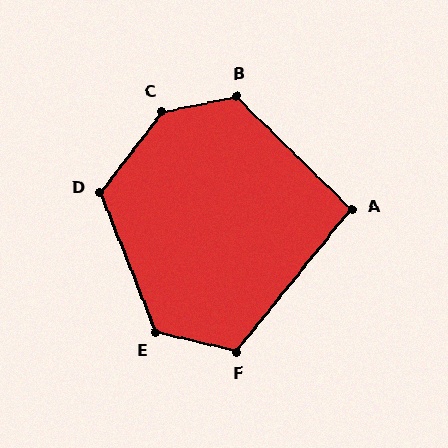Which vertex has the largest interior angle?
C, at approximately 139 degrees.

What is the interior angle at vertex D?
Approximately 121 degrees (obtuse).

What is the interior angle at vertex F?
Approximately 116 degrees (obtuse).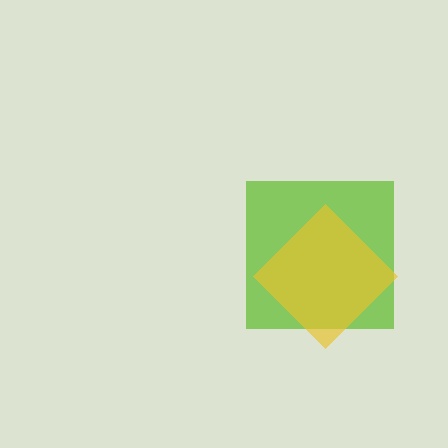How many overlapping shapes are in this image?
There are 2 overlapping shapes in the image.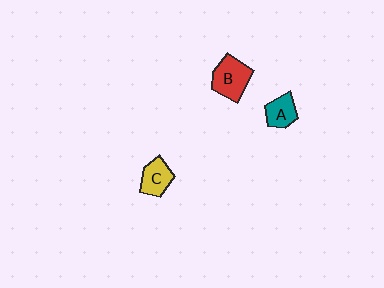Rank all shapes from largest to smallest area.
From largest to smallest: B (red), C (yellow), A (teal).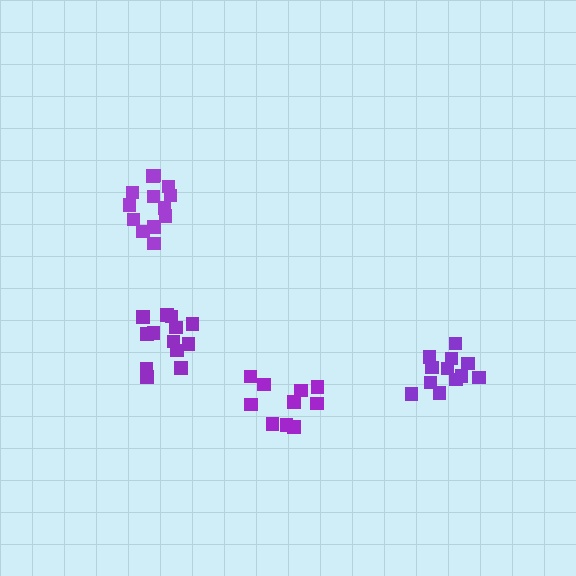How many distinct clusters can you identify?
There are 4 distinct clusters.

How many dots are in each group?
Group 1: 13 dots, Group 2: 13 dots, Group 3: 10 dots, Group 4: 12 dots (48 total).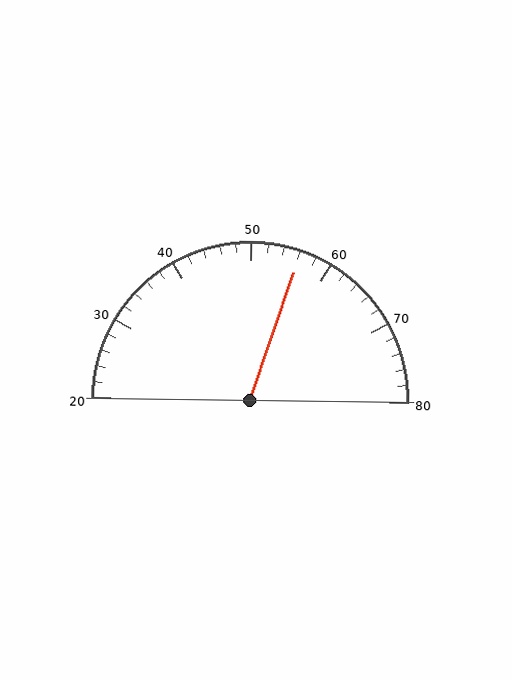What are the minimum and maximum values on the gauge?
The gauge ranges from 20 to 80.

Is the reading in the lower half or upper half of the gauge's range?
The reading is in the upper half of the range (20 to 80).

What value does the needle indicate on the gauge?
The needle indicates approximately 56.